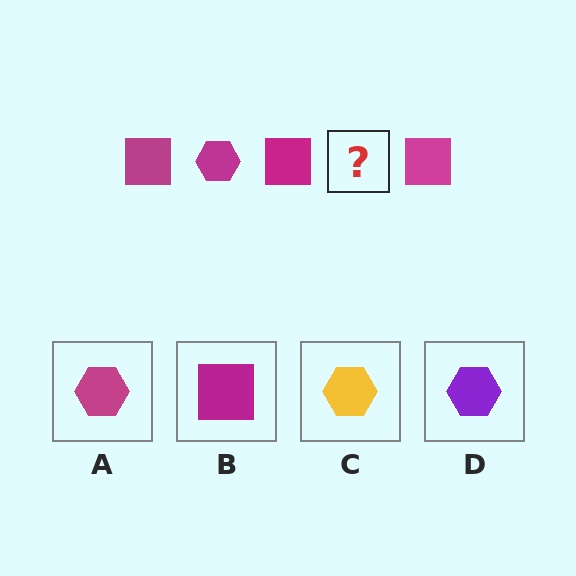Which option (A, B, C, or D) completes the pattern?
A.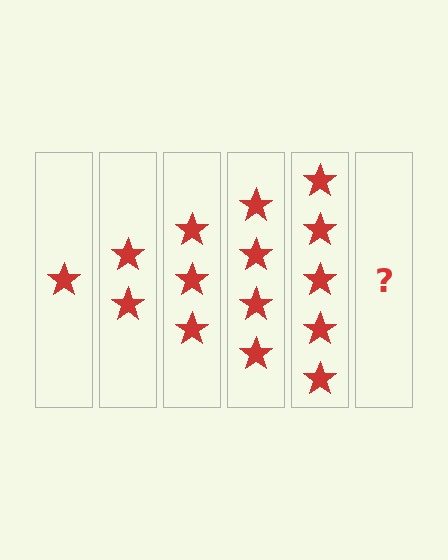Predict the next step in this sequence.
The next step is 6 stars.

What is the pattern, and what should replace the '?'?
The pattern is that each step adds one more star. The '?' should be 6 stars.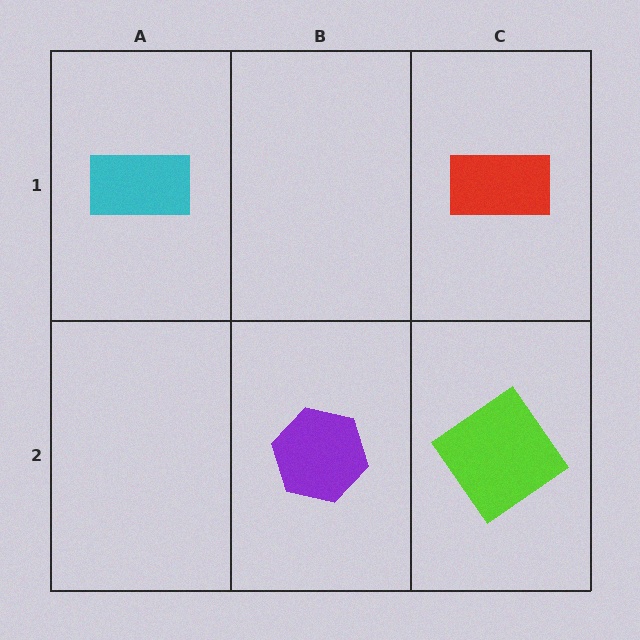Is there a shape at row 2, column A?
No, that cell is empty.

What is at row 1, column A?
A cyan rectangle.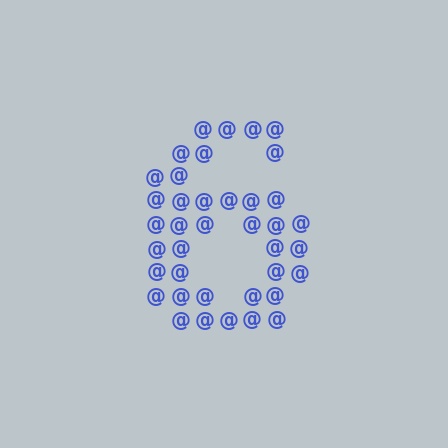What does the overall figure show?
The overall figure shows the digit 6.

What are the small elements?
The small elements are at signs.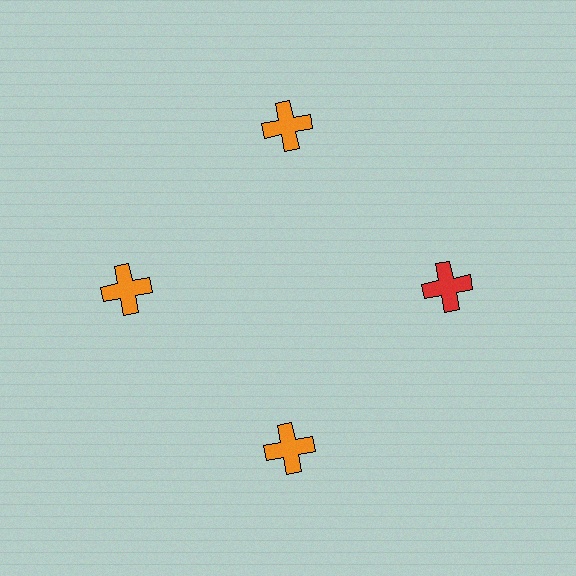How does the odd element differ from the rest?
It has a different color: red instead of orange.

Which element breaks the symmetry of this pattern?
The red cross at roughly the 3 o'clock position breaks the symmetry. All other shapes are orange crosses.